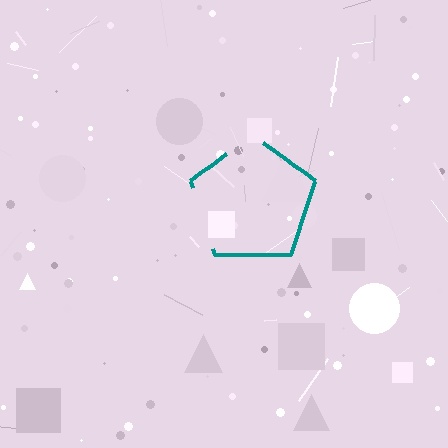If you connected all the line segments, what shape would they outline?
They would outline a pentagon.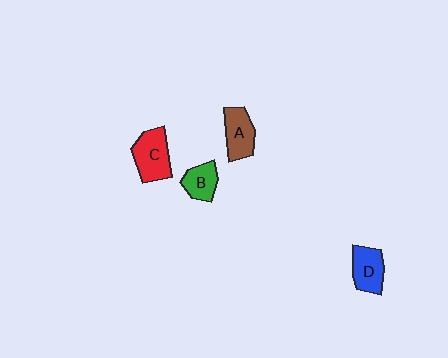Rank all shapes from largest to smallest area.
From largest to smallest: C (red), A (brown), D (blue), B (green).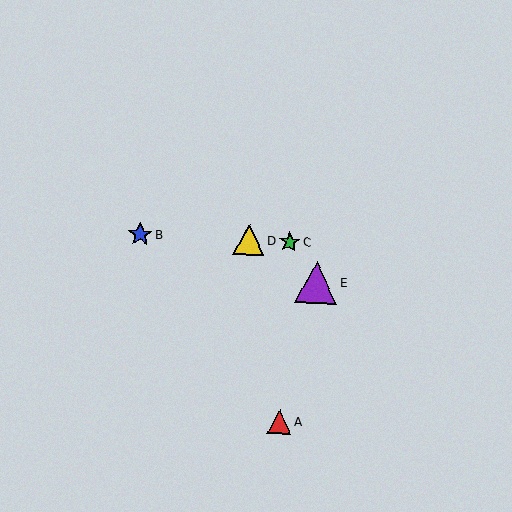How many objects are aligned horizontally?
3 objects (B, C, D) are aligned horizontally.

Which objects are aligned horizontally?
Objects B, C, D are aligned horizontally.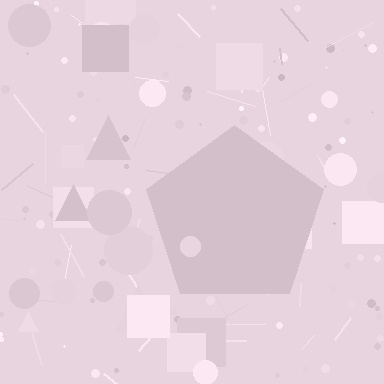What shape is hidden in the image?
A pentagon is hidden in the image.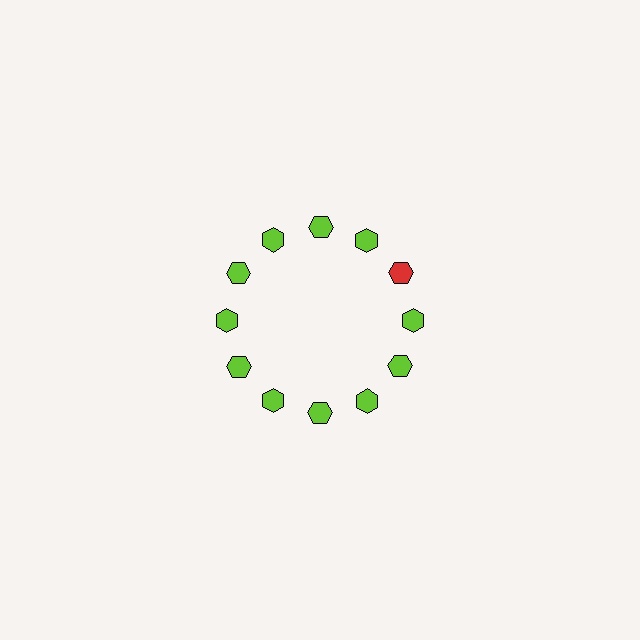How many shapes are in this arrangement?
There are 12 shapes arranged in a ring pattern.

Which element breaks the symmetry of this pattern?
The red hexagon at roughly the 2 o'clock position breaks the symmetry. All other shapes are lime hexagons.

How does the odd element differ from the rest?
It has a different color: red instead of lime.